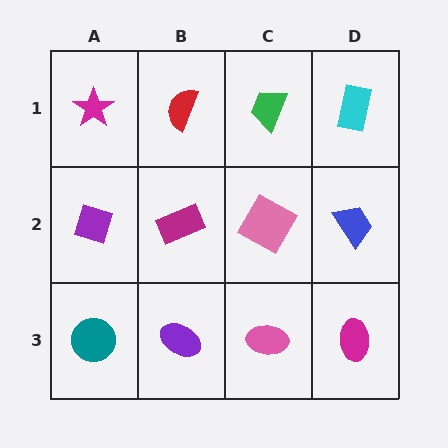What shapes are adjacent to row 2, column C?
A green trapezoid (row 1, column C), a pink ellipse (row 3, column C), a magenta rectangle (row 2, column B), a blue trapezoid (row 2, column D).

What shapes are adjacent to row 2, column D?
A cyan rectangle (row 1, column D), a magenta ellipse (row 3, column D), a pink square (row 2, column C).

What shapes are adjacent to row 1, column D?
A blue trapezoid (row 2, column D), a green trapezoid (row 1, column C).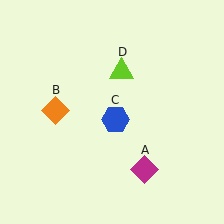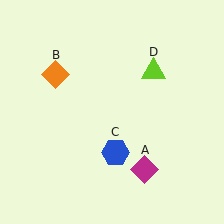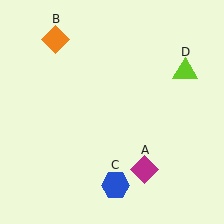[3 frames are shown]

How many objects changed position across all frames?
3 objects changed position: orange diamond (object B), blue hexagon (object C), lime triangle (object D).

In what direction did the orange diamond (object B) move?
The orange diamond (object B) moved up.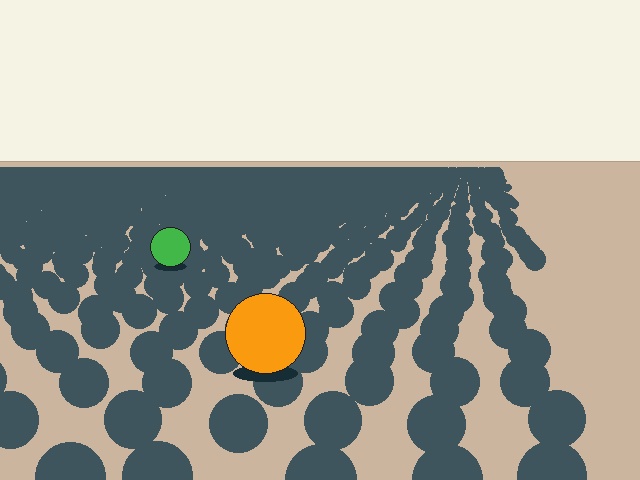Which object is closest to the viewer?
The orange circle is closest. The texture marks near it are larger and more spread out.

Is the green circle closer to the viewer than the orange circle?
No. The orange circle is closer — you can tell from the texture gradient: the ground texture is coarser near it.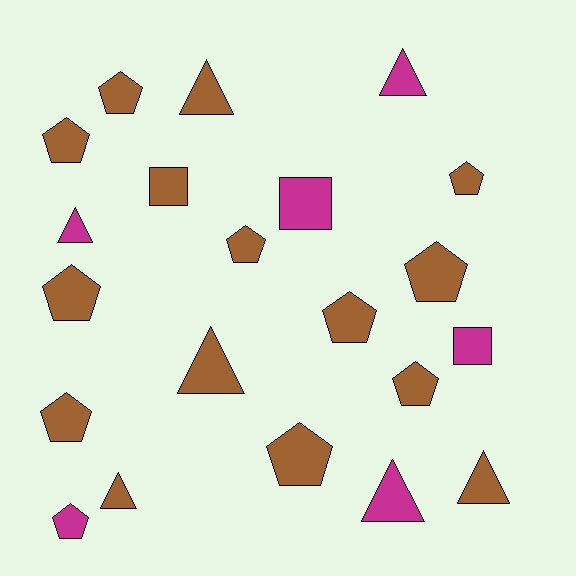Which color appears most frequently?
Brown, with 15 objects.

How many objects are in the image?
There are 21 objects.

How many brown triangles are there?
There are 4 brown triangles.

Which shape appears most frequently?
Pentagon, with 11 objects.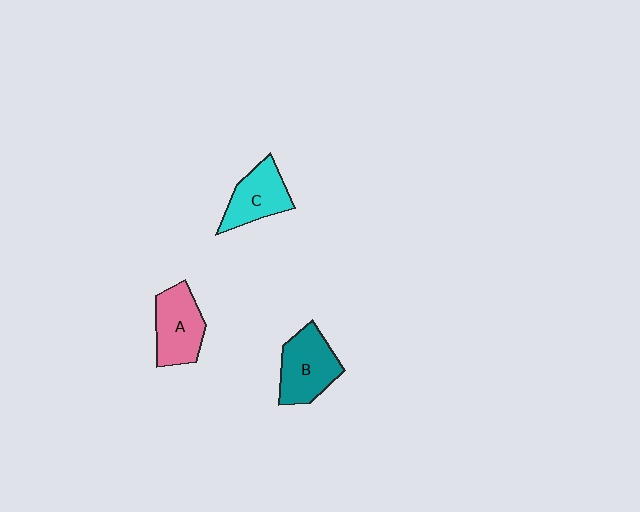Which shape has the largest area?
Shape B (teal).